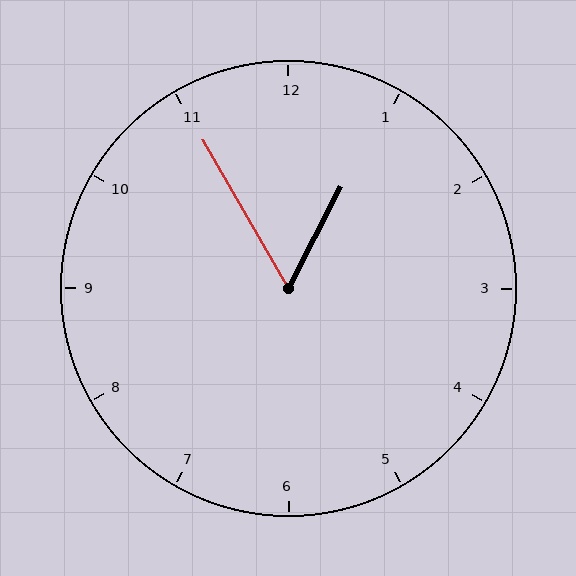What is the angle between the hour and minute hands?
Approximately 58 degrees.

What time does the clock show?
12:55.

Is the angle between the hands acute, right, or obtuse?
It is acute.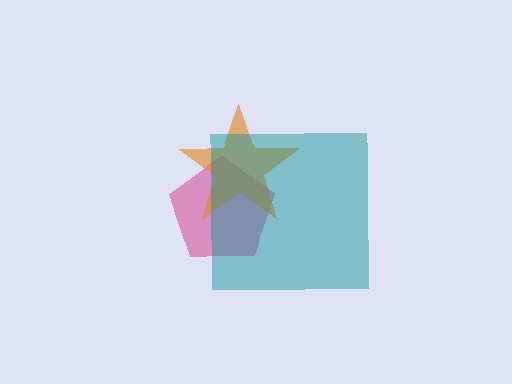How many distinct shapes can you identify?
There are 3 distinct shapes: a magenta pentagon, an orange star, a teal square.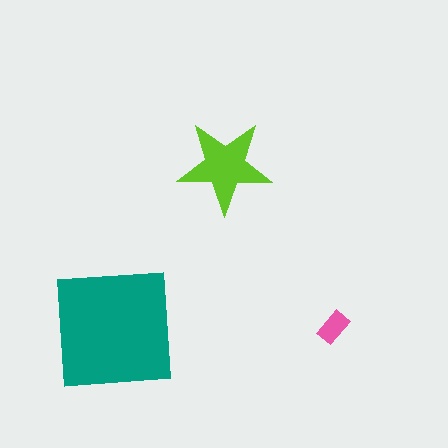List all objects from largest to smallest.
The teal square, the lime star, the pink rectangle.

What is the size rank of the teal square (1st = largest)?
1st.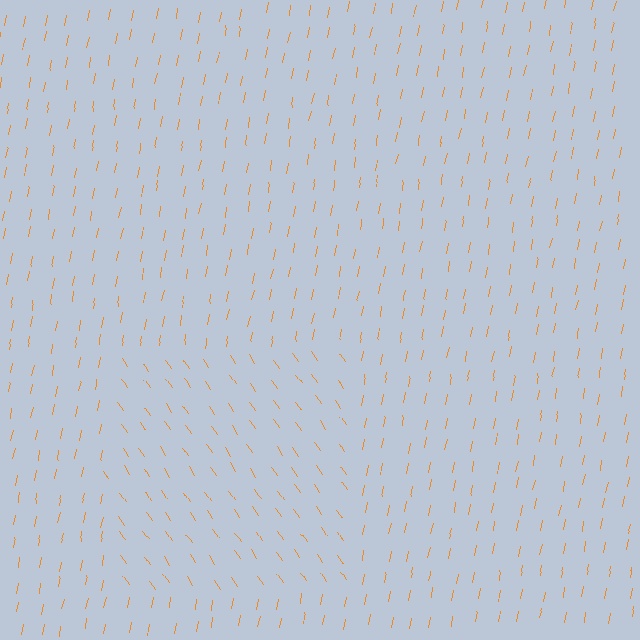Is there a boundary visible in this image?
Yes, there is a texture boundary formed by a change in line orientation.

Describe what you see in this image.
The image is filled with small orange line segments. A rectangle region in the image has lines oriented differently from the surrounding lines, creating a visible texture boundary.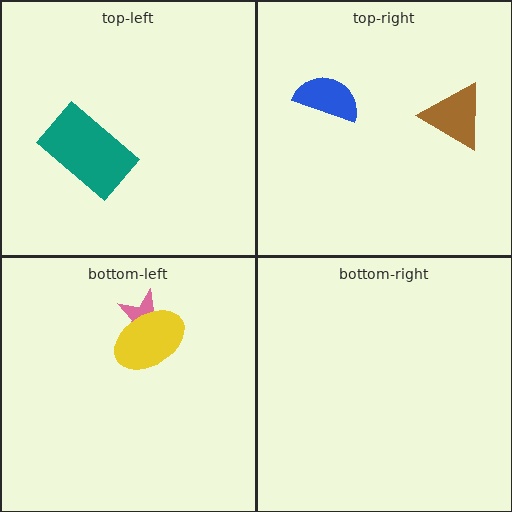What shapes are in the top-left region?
The teal rectangle.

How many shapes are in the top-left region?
1.